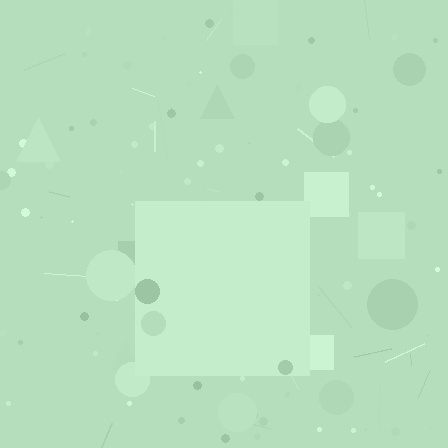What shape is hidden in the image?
A square is hidden in the image.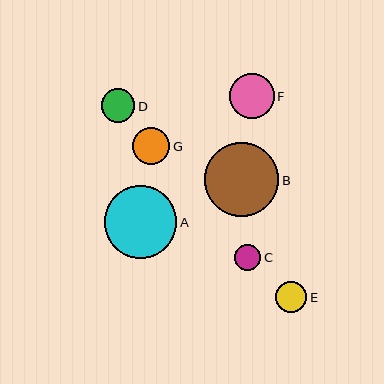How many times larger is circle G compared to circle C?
Circle G is approximately 1.4 times the size of circle C.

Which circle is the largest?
Circle B is the largest with a size of approximately 74 pixels.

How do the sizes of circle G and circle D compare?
Circle G and circle D are approximately the same size.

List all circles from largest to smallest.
From largest to smallest: B, A, F, G, D, E, C.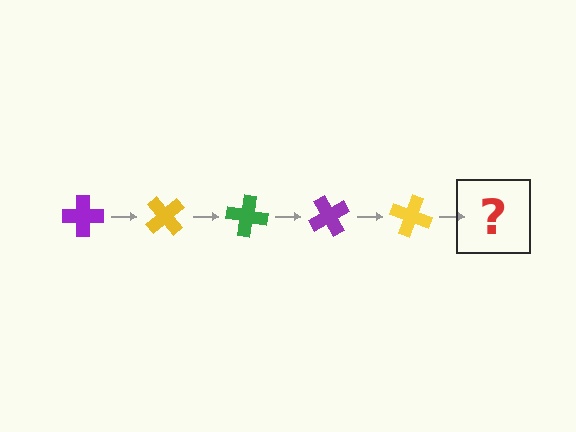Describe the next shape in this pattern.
It should be a green cross, rotated 250 degrees from the start.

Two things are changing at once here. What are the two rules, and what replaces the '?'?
The two rules are that it rotates 50 degrees each step and the color cycles through purple, yellow, and green. The '?' should be a green cross, rotated 250 degrees from the start.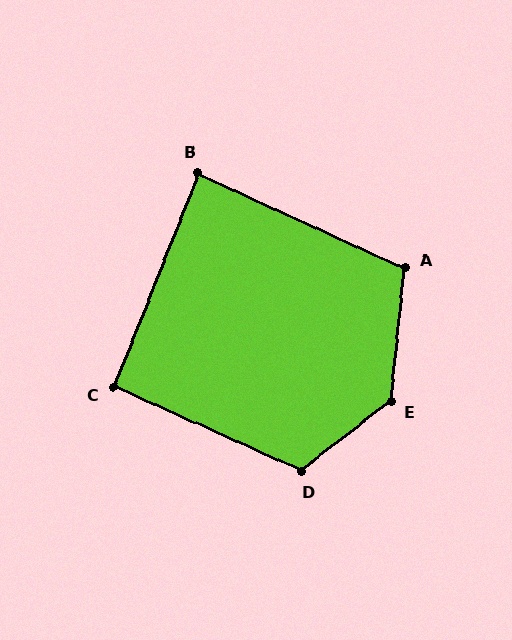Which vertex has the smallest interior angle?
B, at approximately 87 degrees.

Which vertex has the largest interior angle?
E, at approximately 134 degrees.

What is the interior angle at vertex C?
Approximately 92 degrees (approximately right).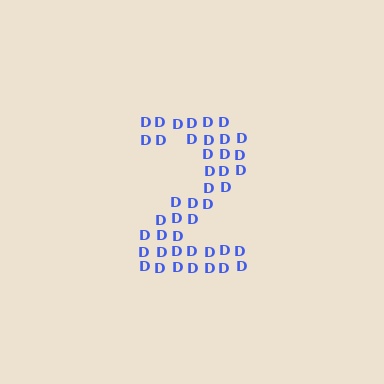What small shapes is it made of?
It is made of small letter D's.